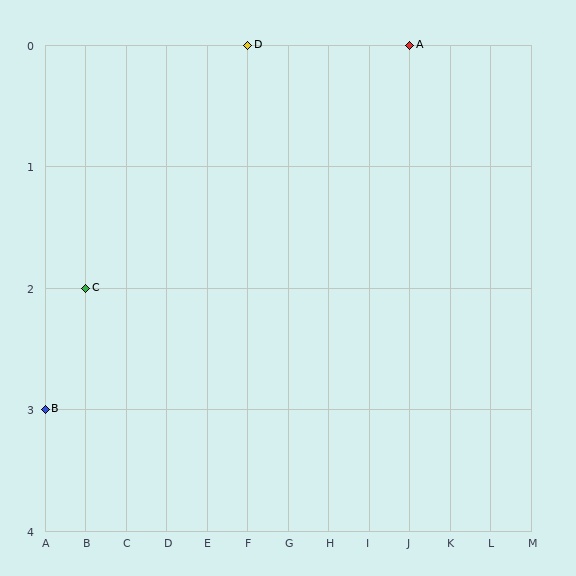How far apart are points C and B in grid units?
Points C and B are 1 column and 1 row apart (about 1.4 grid units diagonally).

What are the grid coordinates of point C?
Point C is at grid coordinates (B, 2).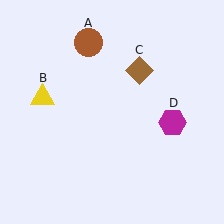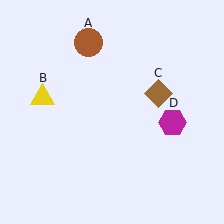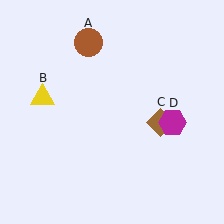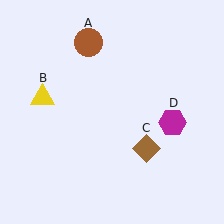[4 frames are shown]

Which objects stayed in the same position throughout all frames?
Brown circle (object A) and yellow triangle (object B) and magenta hexagon (object D) remained stationary.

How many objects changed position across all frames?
1 object changed position: brown diamond (object C).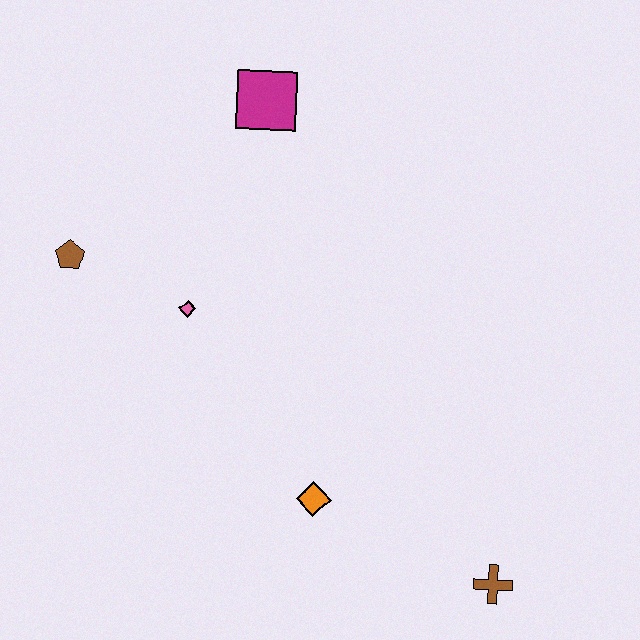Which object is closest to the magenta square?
The pink diamond is closest to the magenta square.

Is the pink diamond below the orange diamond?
No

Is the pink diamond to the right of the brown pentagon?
Yes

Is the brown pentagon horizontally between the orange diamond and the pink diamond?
No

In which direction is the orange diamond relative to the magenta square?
The orange diamond is below the magenta square.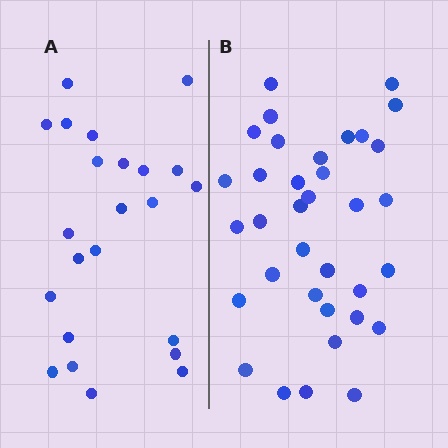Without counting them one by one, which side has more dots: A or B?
Region B (the right region) has more dots.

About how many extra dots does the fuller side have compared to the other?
Region B has roughly 12 or so more dots than region A.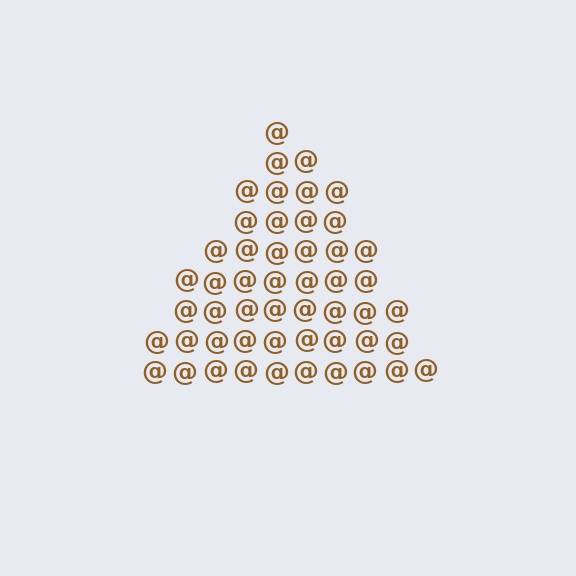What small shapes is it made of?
It is made of small at signs.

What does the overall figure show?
The overall figure shows a triangle.